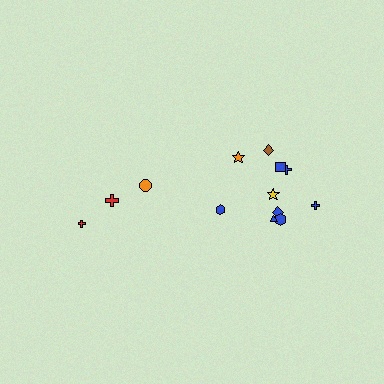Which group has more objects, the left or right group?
The right group.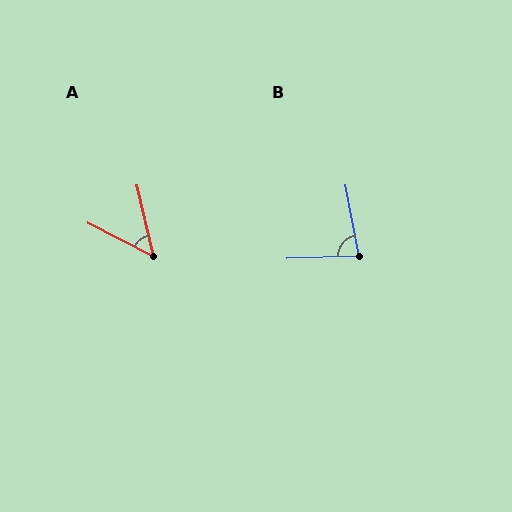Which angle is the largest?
B, at approximately 81 degrees.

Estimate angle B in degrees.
Approximately 81 degrees.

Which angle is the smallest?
A, at approximately 49 degrees.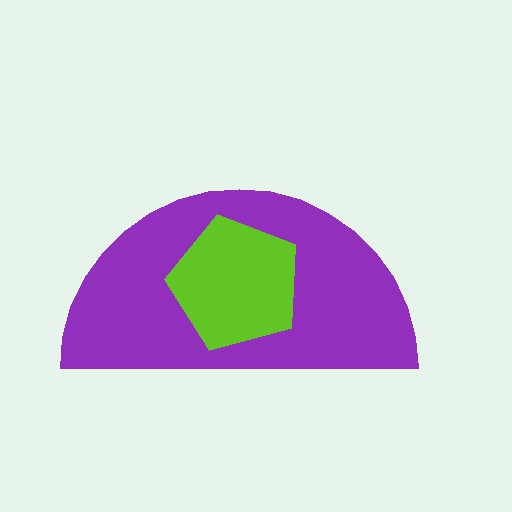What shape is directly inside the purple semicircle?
The lime pentagon.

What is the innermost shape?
The lime pentagon.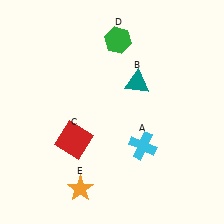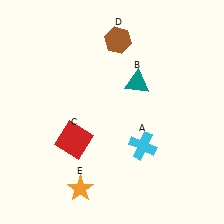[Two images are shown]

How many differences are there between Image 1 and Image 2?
There is 1 difference between the two images.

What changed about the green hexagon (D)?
In Image 1, D is green. In Image 2, it changed to brown.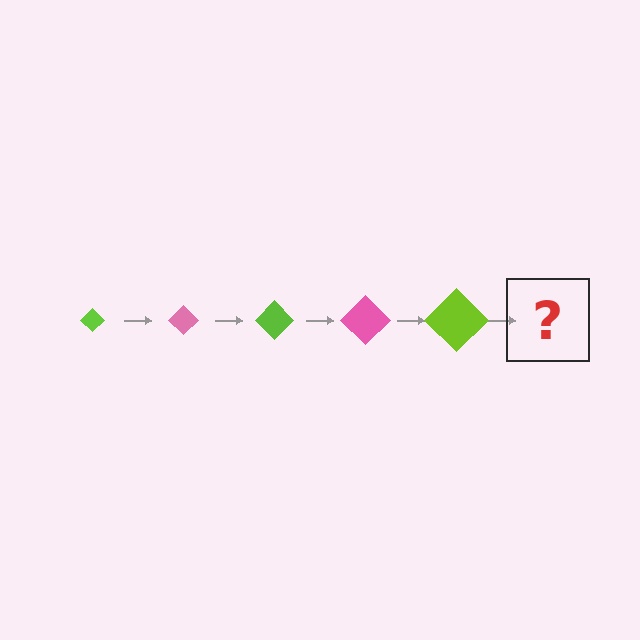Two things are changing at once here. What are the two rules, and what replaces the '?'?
The two rules are that the diamond grows larger each step and the color cycles through lime and pink. The '?' should be a pink diamond, larger than the previous one.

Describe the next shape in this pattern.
It should be a pink diamond, larger than the previous one.